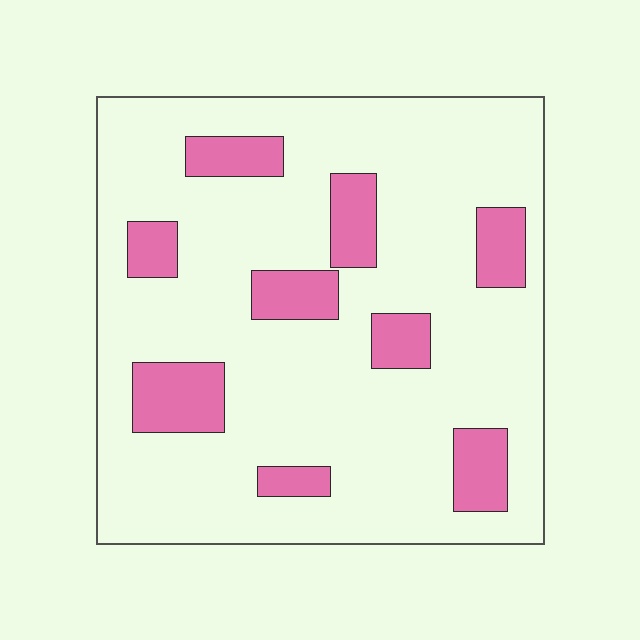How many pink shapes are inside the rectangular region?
9.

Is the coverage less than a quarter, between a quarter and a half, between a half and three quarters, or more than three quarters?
Less than a quarter.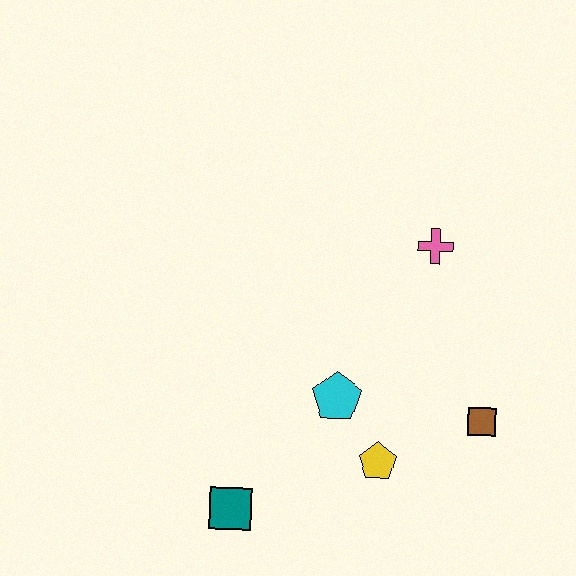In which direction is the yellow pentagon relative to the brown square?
The yellow pentagon is to the left of the brown square.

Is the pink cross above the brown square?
Yes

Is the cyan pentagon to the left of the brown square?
Yes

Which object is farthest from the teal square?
The pink cross is farthest from the teal square.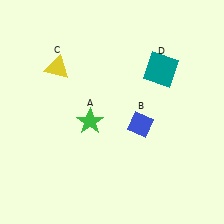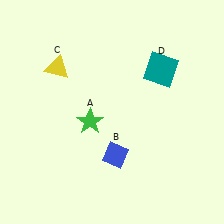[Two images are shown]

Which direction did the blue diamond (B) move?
The blue diamond (B) moved down.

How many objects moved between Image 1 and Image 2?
1 object moved between the two images.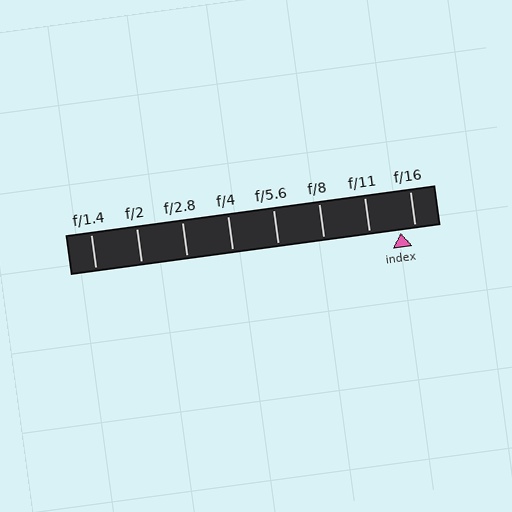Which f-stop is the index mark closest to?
The index mark is closest to f/16.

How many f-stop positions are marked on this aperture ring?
There are 8 f-stop positions marked.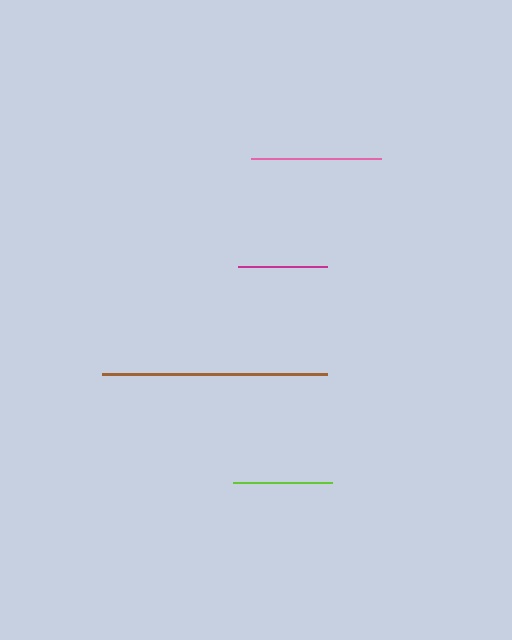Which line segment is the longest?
The brown line is the longest at approximately 225 pixels.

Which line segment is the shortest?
The magenta line is the shortest at approximately 89 pixels.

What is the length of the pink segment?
The pink segment is approximately 130 pixels long.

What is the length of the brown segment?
The brown segment is approximately 225 pixels long.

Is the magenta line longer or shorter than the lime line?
The lime line is longer than the magenta line.